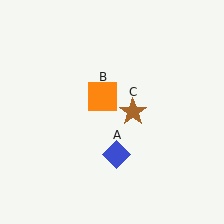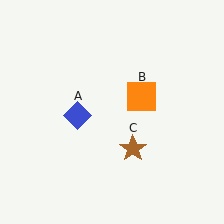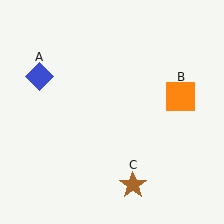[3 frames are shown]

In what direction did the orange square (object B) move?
The orange square (object B) moved right.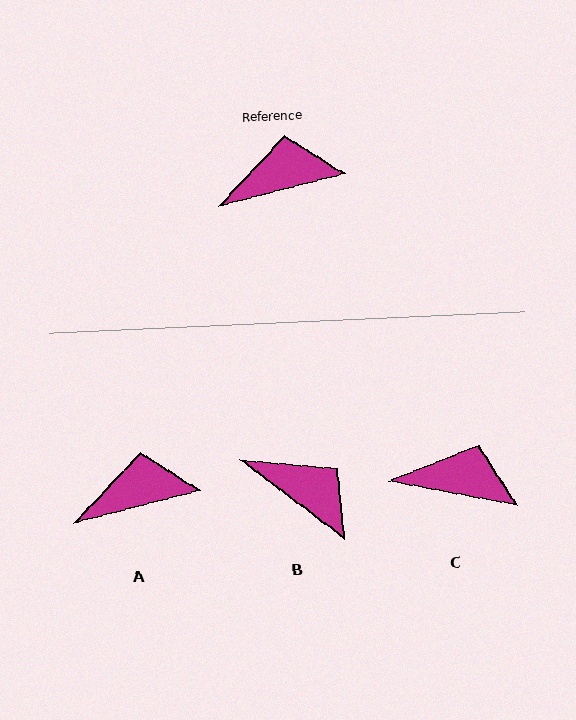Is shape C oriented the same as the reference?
No, it is off by about 25 degrees.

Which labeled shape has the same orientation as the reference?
A.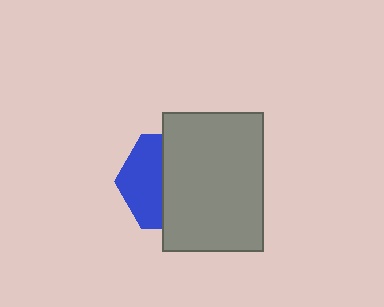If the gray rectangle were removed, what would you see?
You would see the complete blue hexagon.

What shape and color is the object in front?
The object in front is a gray rectangle.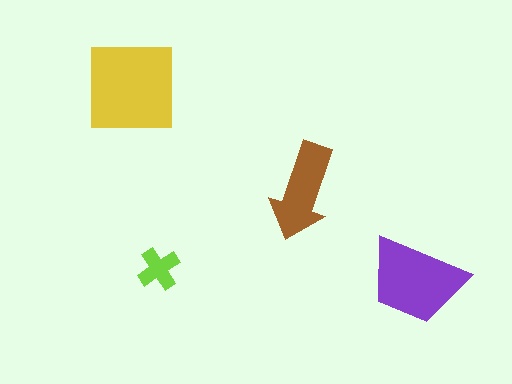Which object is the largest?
The yellow square.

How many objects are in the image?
There are 4 objects in the image.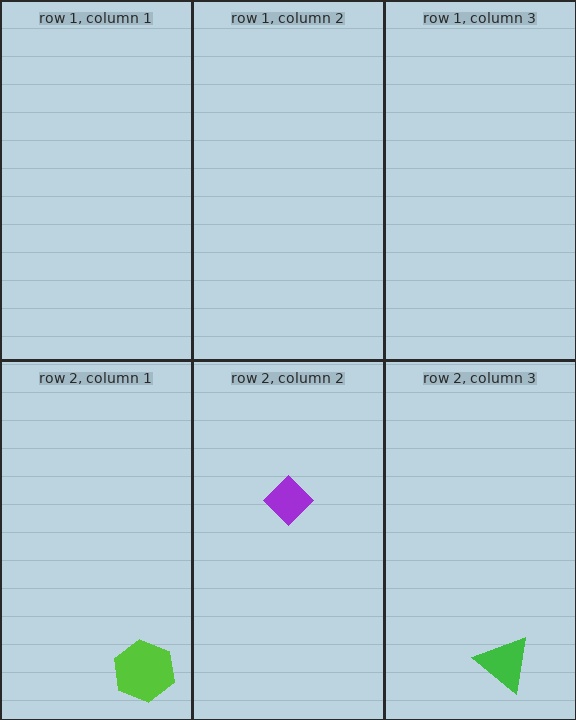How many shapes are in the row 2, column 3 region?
1.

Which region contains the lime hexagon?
The row 2, column 1 region.